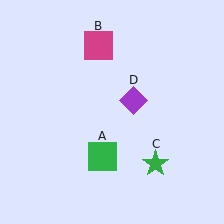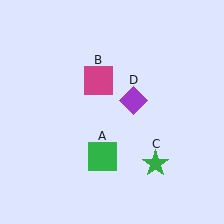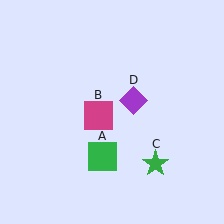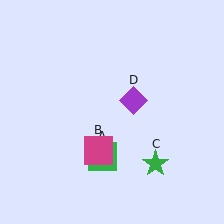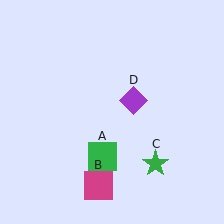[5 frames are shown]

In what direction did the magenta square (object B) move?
The magenta square (object B) moved down.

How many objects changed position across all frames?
1 object changed position: magenta square (object B).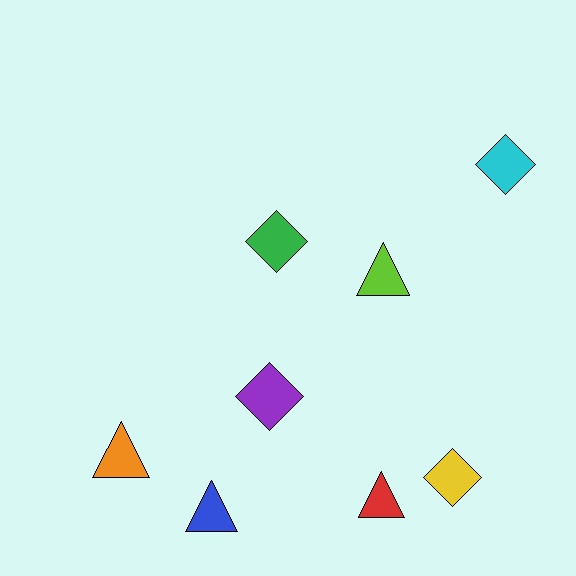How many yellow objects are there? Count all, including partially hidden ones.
There is 1 yellow object.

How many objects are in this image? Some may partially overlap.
There are 8 objects.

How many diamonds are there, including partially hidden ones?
There are 4 diamonds.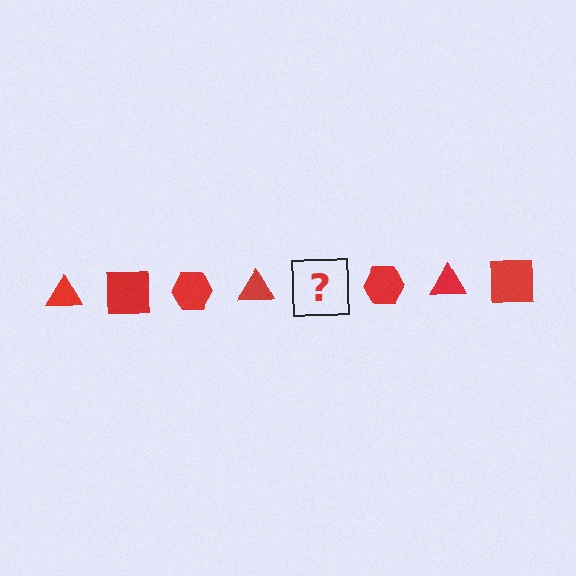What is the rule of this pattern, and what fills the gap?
The rule is that the pattern cycles through triangle, square, hexagon shapes in red. The gap should be filled with a red square.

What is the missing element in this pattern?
The missing element is a red square.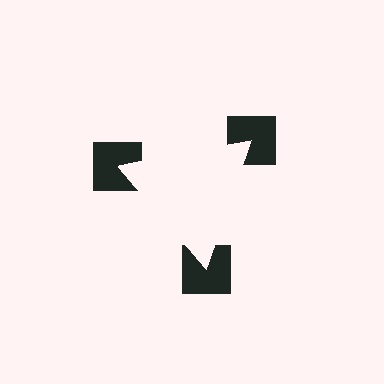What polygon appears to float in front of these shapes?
An illusory triangle — its edges are inferred from the aligned wedge cuts in the notched squares, not physically drawn.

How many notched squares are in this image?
There are 3 — one at each vertex of the illusory triangle.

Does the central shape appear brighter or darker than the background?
It typically appears slightly brighter than the background, even though no actual brightness change is drawn.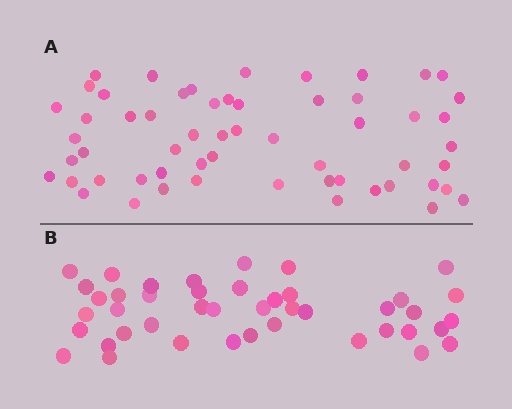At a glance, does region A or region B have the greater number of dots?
Region A (the top region) has more dots.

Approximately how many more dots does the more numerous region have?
Region A has approximately 15 more dots than region B.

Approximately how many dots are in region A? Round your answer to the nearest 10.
About 60 dots. (The exact count is 57, which rounds to 60.)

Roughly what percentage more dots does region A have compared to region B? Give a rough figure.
About 35% more.